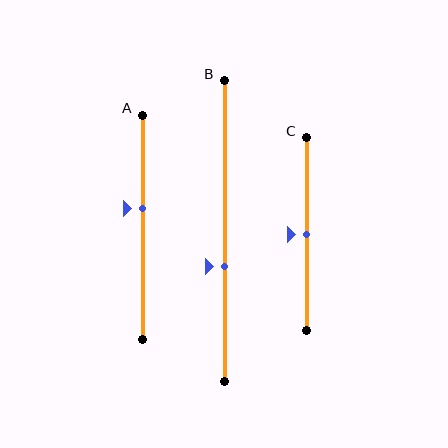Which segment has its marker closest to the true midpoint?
Segment C has its marker closest to the true midpoint.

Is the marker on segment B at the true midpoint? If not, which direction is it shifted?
No, the marker on segment B is shifted downward by about 12% of the segment length.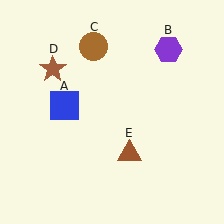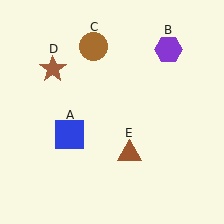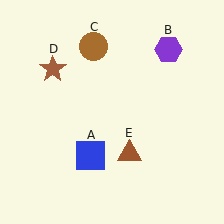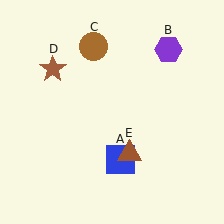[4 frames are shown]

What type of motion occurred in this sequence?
The blue square (object A) rotated counterclockwise around the center of the scene.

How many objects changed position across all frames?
1 object changed position: blue square (object A).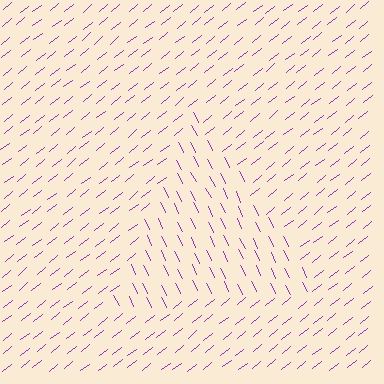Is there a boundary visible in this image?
Yes, there is a texture boundary formed by a change in line orientation.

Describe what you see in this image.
The image is filled with small purple line segments. A triangle region in the image has lines oriented differently from the surrounding lines, creating a visible texture boundary.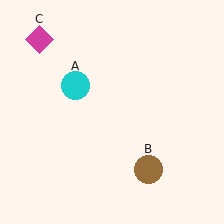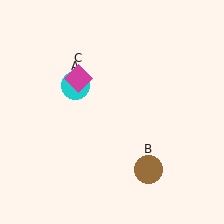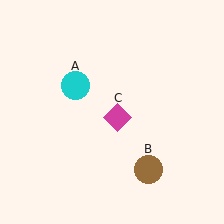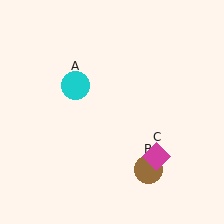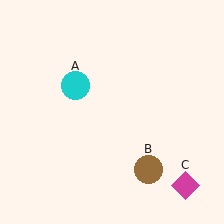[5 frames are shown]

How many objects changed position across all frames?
1 object changed position: magenta diamond (object C).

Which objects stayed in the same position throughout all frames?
Cyan circle (object A) and brown circle (object B) remained stationary.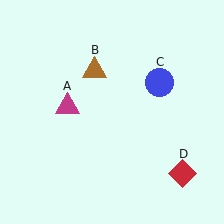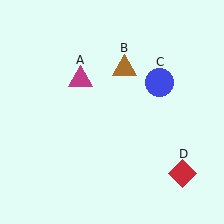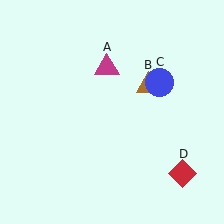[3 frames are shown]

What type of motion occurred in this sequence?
The magenta triangle (object A), brown triangle (object B) rotated clockwise around the center of the scene.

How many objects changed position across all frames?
2 objects changed position: magenta triangle (object A), brown triangle (object B).